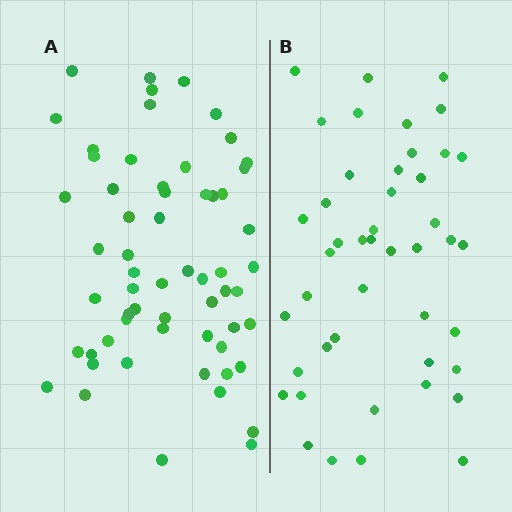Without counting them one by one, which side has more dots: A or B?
Region A (the left region) has more dots.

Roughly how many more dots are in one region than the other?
Region A has approximately 15 more dots than region B.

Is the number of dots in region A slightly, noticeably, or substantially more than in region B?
Region A has noticeably more, but not dramatically so. The ratio is roughly 1.3 to 1.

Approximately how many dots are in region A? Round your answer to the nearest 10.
About 60 dots.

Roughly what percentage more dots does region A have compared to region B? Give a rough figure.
About 35% more.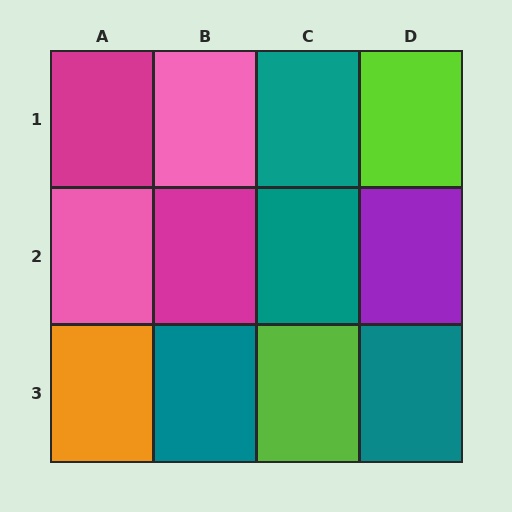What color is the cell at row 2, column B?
Magenta.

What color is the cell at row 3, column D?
Teal.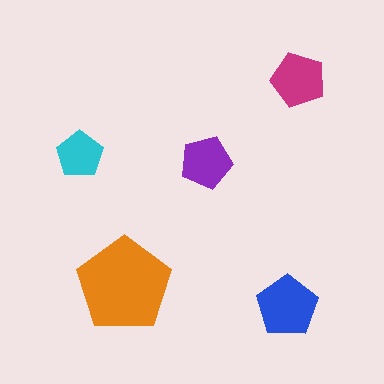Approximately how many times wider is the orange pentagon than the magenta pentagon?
About 1.5 times wider.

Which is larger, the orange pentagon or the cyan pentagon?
The orange one.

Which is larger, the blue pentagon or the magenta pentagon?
The blue one.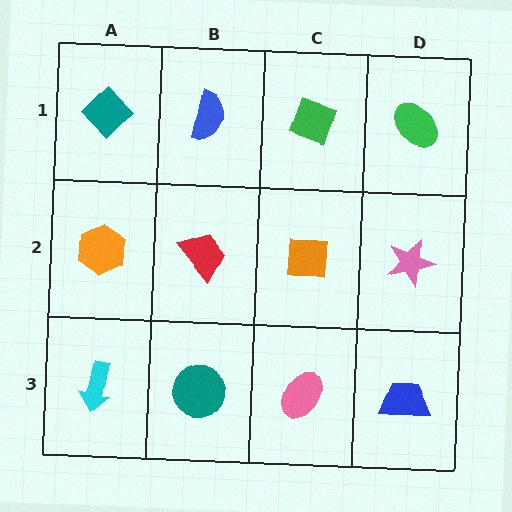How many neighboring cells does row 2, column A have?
3.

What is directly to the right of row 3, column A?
A teal circle.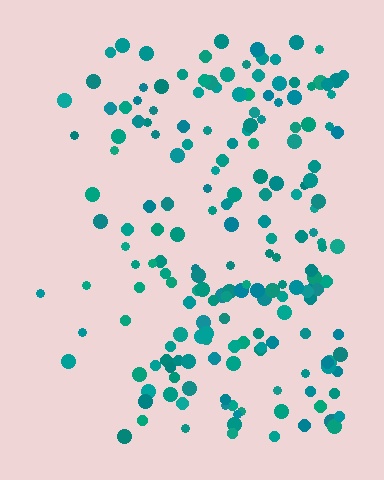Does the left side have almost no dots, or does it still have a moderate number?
Still a moderate number, just noticeably fewer than the right.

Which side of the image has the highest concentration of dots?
The right.